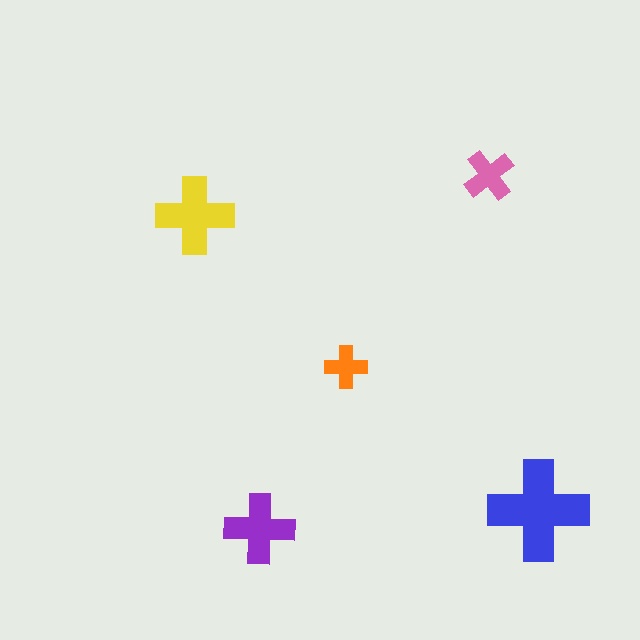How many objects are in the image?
There are 5 objects in the image.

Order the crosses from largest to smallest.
the blue one, the yellow one, the purple one, the pink one, the orange one.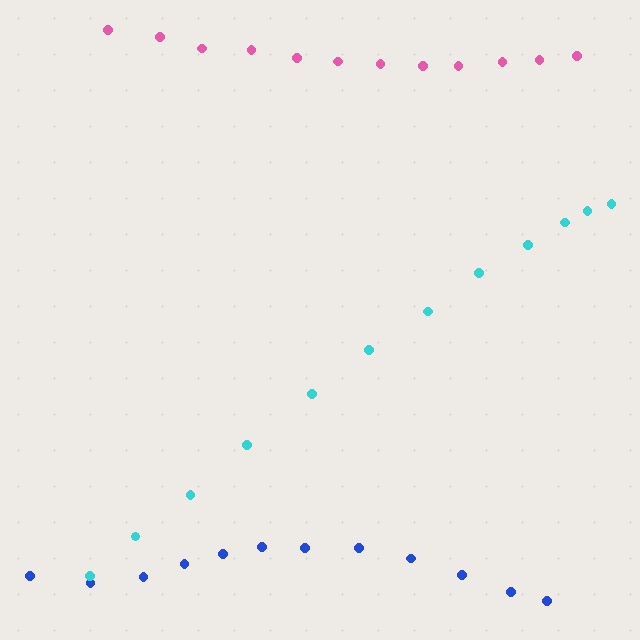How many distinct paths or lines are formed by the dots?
There are 3 distinct paths.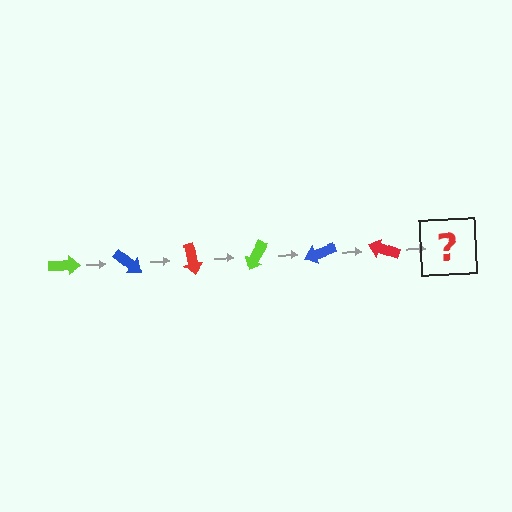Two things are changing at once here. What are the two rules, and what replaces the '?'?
The two rules are that it rotates 40 degrees each step and the color cycles through lime, blue, and red. The '?' should be a lime arrow, rotated 240 degrees from the start.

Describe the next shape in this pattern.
It should be a lime arrow, rotated 240 degrees from the start.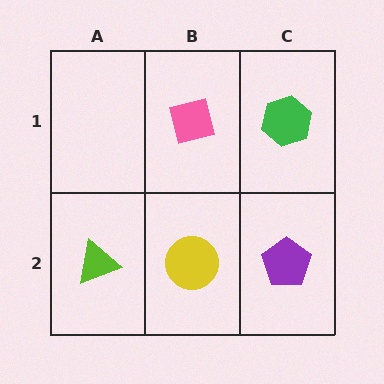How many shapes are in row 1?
2 shapes.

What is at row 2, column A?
A lime triangle.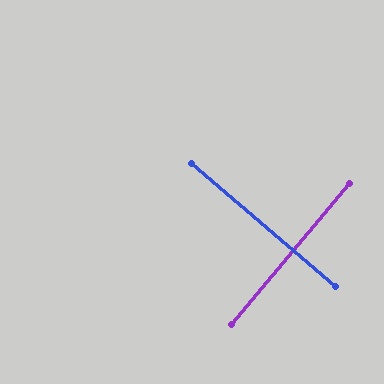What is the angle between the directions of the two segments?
Approximately 89 degrees.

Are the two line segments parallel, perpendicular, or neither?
Perpendicular — they meet at approximately 89°.